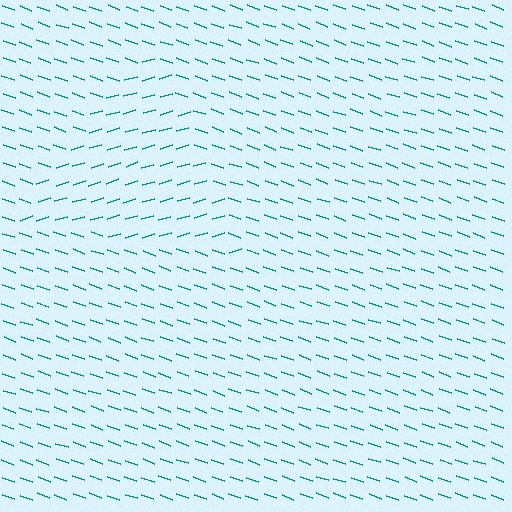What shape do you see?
I see a triangle.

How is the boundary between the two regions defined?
The boundary is defined purely by a change in line orientation (approximately 37 degrees difference). All lines are the same color and thickness.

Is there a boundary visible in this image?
Yes, there is a texture boundary formed by a change in line orientation.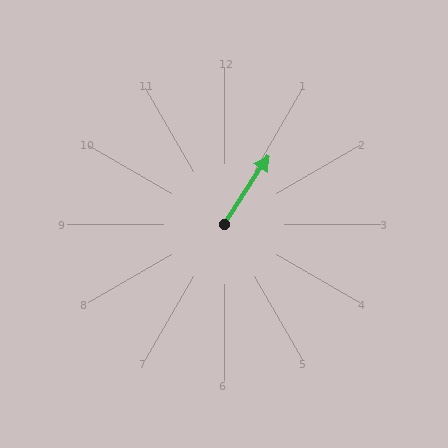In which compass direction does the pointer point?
Northeast.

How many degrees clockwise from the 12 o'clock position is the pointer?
Approximately 33 degrees.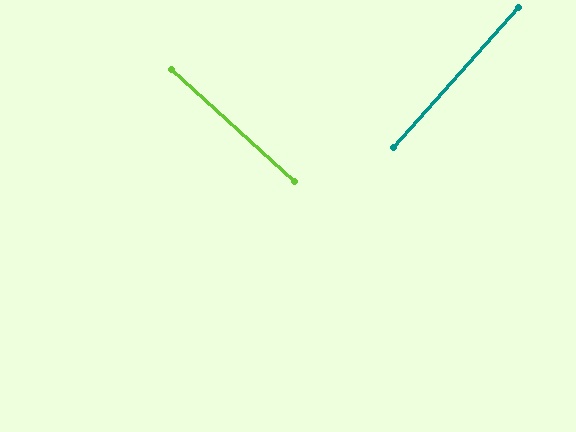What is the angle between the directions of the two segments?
Approximately 89 degrees.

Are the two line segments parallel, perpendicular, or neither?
Perpendicular — they meet at approximately 89°.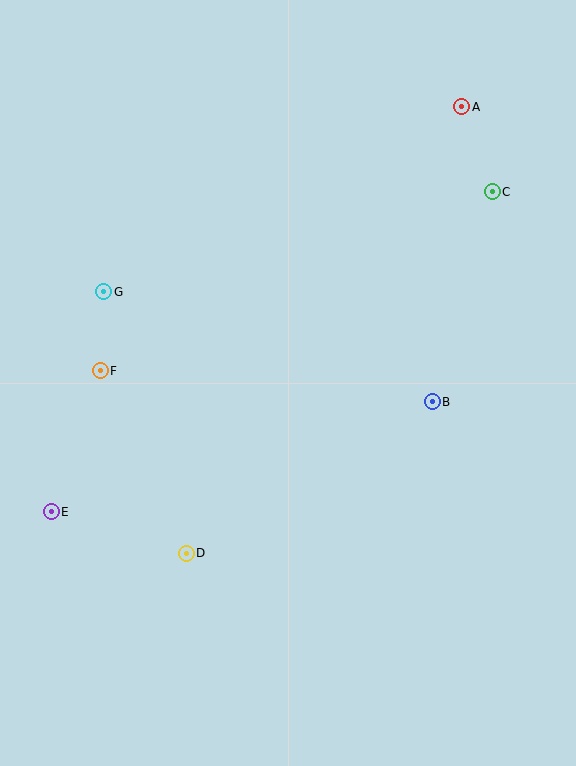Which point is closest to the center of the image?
Point B at (432, 402) is closest to the center.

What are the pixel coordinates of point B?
Point B is at (432, 402).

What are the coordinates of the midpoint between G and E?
The midpoint between G and E is at (78, 402).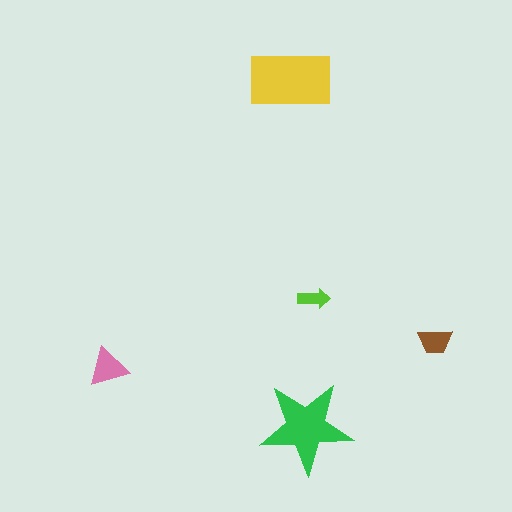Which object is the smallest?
The lime arrow.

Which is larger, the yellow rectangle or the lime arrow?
The yellow rectangle.